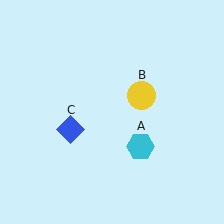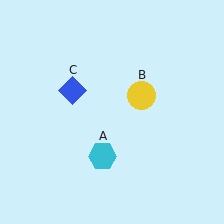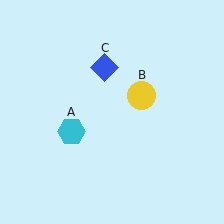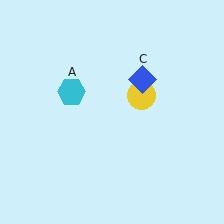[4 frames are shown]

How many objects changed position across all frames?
2 objects changed position: cyan hexagon (object A), blue diamond (object C).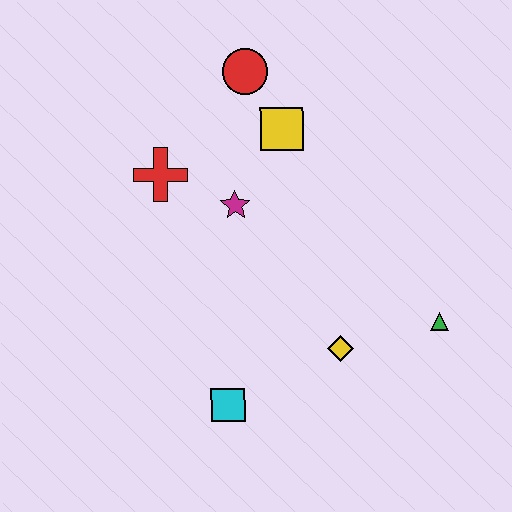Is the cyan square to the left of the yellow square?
Yes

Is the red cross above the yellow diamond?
Yes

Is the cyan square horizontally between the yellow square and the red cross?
Yes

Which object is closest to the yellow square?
The red circle is closest to the yellow square.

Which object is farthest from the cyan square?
The red circle is farthest from the cyan square.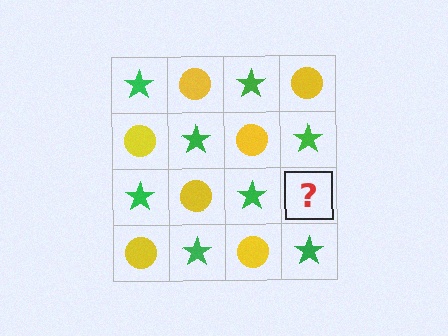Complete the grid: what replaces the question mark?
The question mark should be replaced with a yellow circle.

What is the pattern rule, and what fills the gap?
The rule is that it alternates green star and yellow circle in a checkerboard pattern. The gap should be filled with a yellow circle.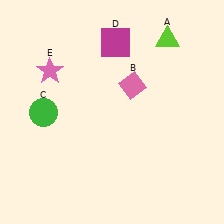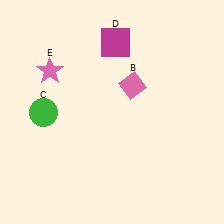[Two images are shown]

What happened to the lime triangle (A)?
The lime triangle (A) was removed in Image 2. It was in the top-right area of Image 1.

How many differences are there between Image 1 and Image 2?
There is 1 difference between the two images.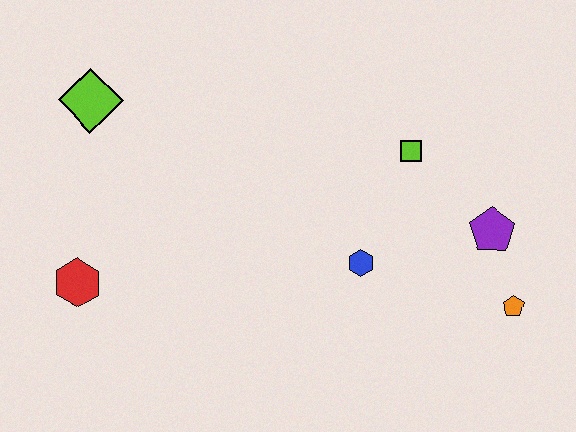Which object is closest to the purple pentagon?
The orange pentagon is closest to the purple pentagon.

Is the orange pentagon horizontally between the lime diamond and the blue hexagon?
No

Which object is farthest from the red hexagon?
The orange pentagon is farthest from the red hexagon.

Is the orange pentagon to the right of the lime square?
Yes